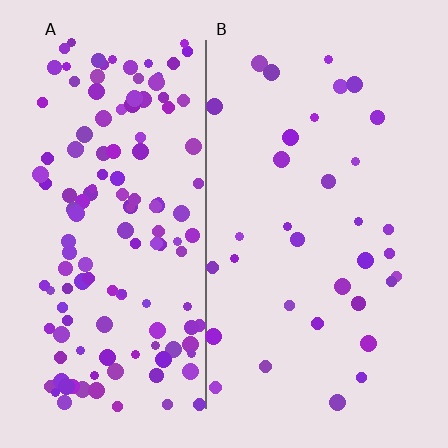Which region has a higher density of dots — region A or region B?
A (the left).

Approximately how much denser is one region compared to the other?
Approximately 4.0× — region A over region B.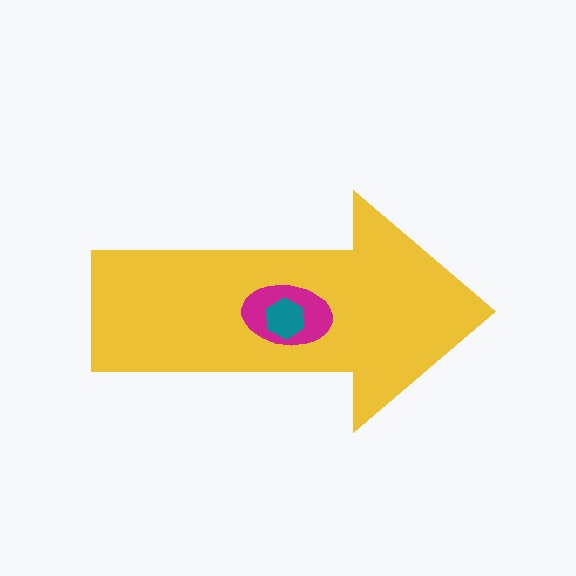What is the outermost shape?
The yellow arrow.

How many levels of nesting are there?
3.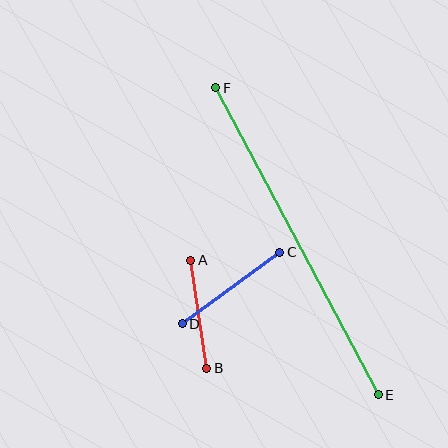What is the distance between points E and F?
The distance is approximately 348 pixels.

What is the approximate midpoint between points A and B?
The midpoint is at approximately (199, 314) pixels.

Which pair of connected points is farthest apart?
Points E and F are farthest apart.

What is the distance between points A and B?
The distance is approximately 109 pixels.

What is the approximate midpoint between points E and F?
The midpoint is at approximately (297, 241) pixels.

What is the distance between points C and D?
The distance is approximately 121 pixels.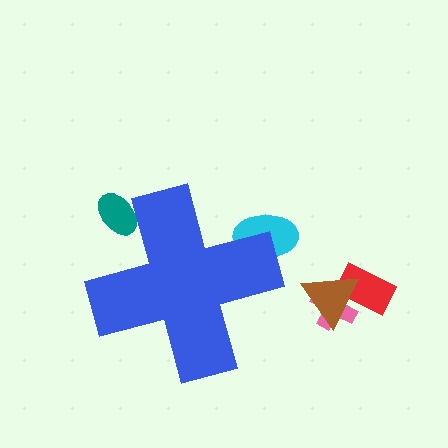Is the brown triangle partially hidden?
No, the brown triangle is fully visible.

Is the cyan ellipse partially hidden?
Yes, the cyan ellipse is partially hidden behind the blue cross.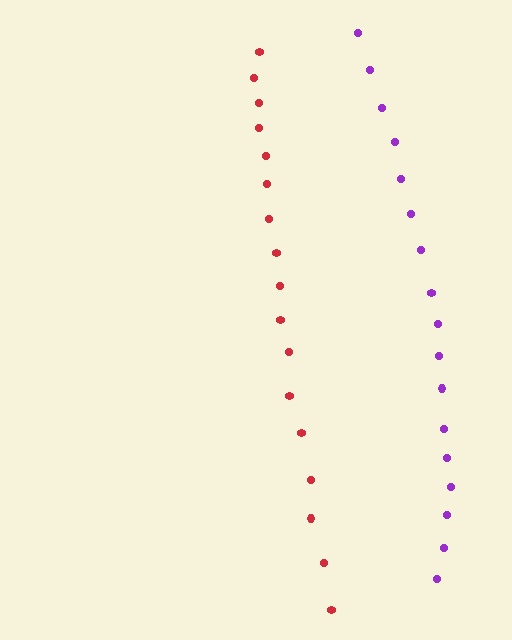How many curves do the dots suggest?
There are 2 distinct paths.